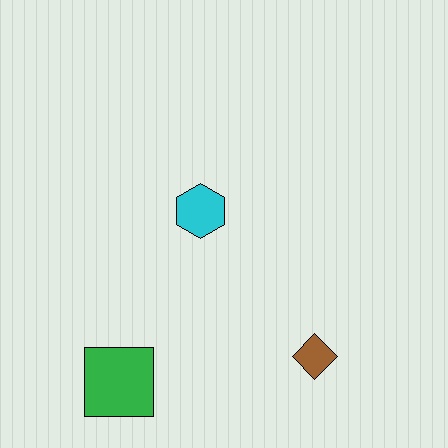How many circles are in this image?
There are no circles.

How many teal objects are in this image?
There are no teal objects.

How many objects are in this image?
There are 3 objects.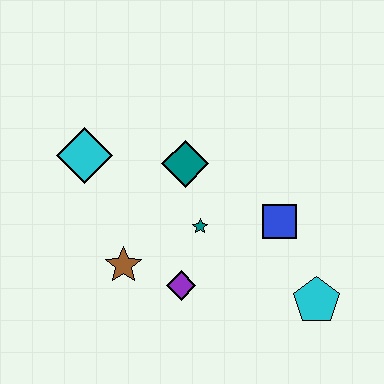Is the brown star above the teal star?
No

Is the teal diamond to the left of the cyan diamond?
No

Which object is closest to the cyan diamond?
The teal diamond is closest to the cyan diamond.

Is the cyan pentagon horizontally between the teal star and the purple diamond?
No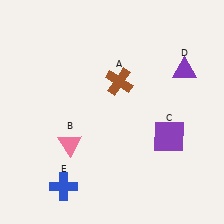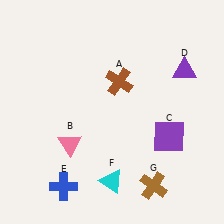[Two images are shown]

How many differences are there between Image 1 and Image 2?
There are 2 differences between the two images.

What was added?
A cyan triangle (F), a brown cross (G) were added in Image 2.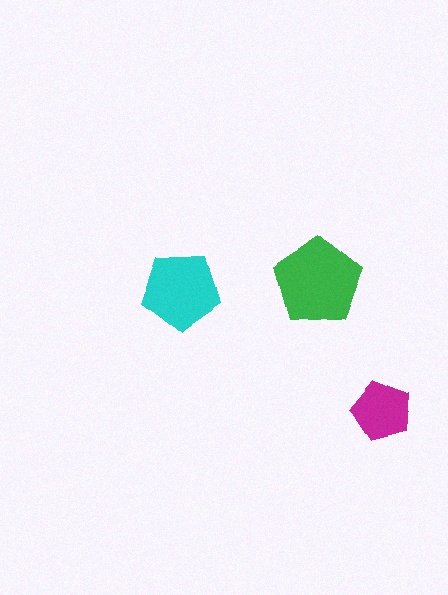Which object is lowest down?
The magenta pentagon is bottommost.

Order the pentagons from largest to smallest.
the green one, the cyan one, the magenta one.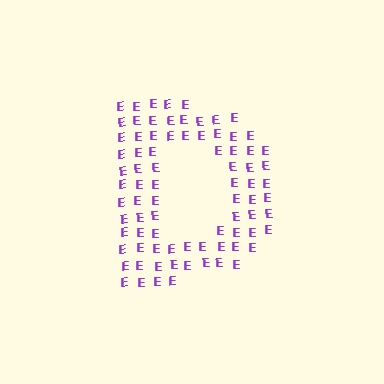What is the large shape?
The large shape is the letter D.